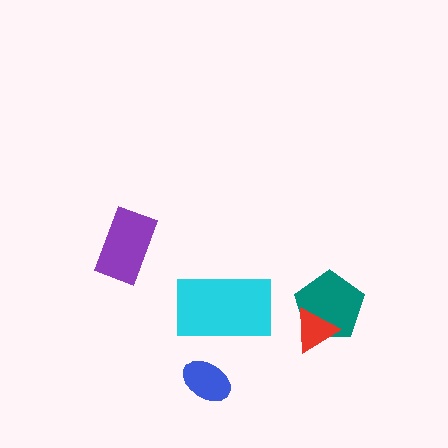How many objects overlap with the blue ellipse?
0 objects overlap with the blue ellipse.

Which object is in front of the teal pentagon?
The red triangle is in front of the teal pentagon.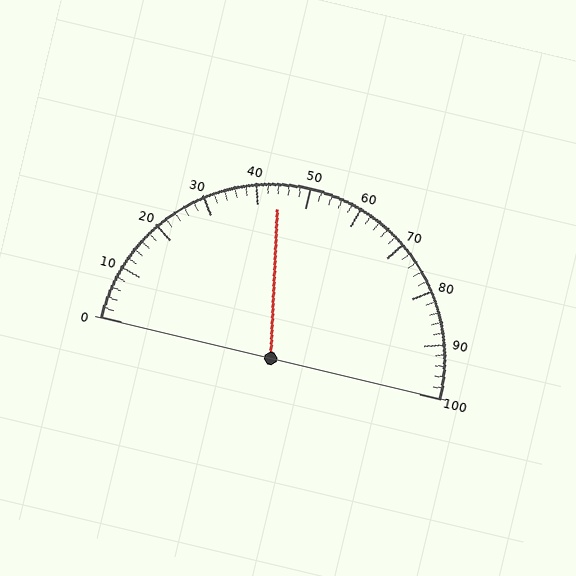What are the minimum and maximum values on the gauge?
The gauge ranges from 0 to 100.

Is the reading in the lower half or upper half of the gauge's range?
The reading is in the lower half of the range (0 to 100).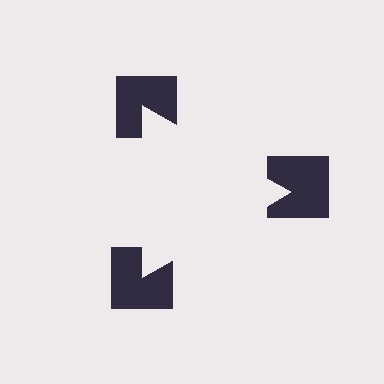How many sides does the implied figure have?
3 sides.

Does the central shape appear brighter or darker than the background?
It typically appears slightly brighter than the background, even though no actual brightness change is drawn.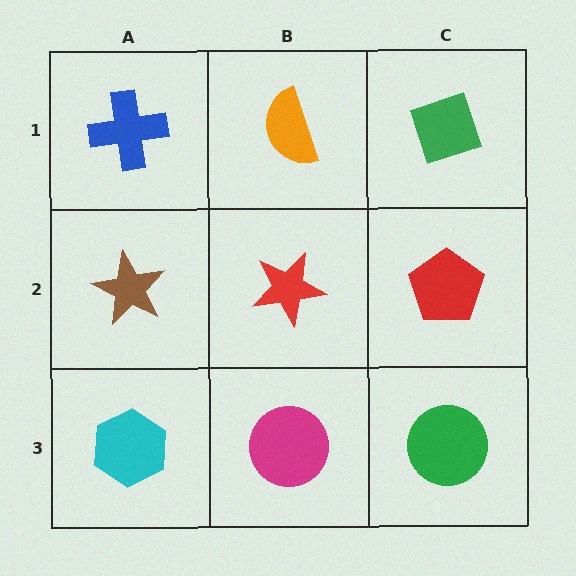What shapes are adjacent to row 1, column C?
A red pentagon (row 2, column C), an orange semicircle (row 1, column B).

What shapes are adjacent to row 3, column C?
A red pentagon (row 2, column C), a magenta circle (row 3, column B).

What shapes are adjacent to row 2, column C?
A green diamond (row 1, column C), a green circle (row 3, column C), a red star (row 2, column B).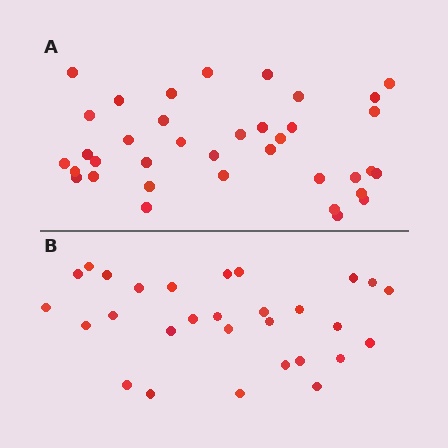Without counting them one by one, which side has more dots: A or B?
Region A (the top region) has more dots.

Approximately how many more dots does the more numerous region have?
Region A has roughly 8 or so more dots than region B.